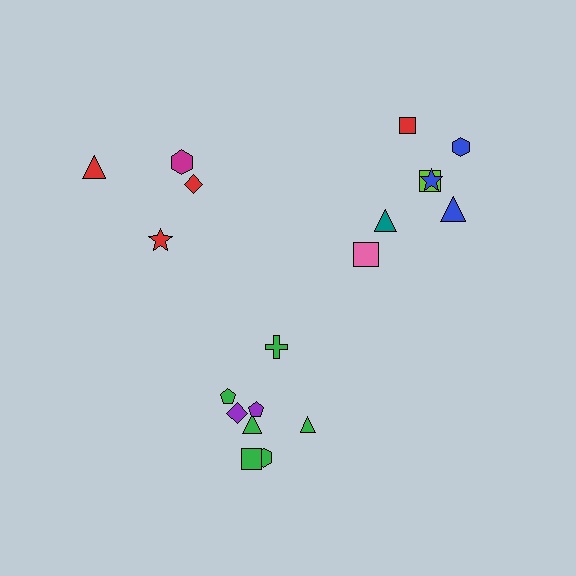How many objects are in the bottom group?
There are 8 objects.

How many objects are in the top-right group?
There are 7 objects.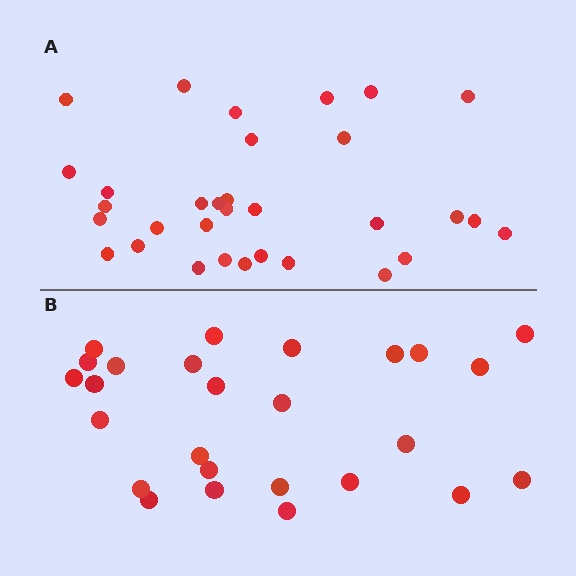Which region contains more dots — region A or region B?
Region A (the top region) has more dots.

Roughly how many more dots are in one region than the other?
Region A has about 6 more dots than region B.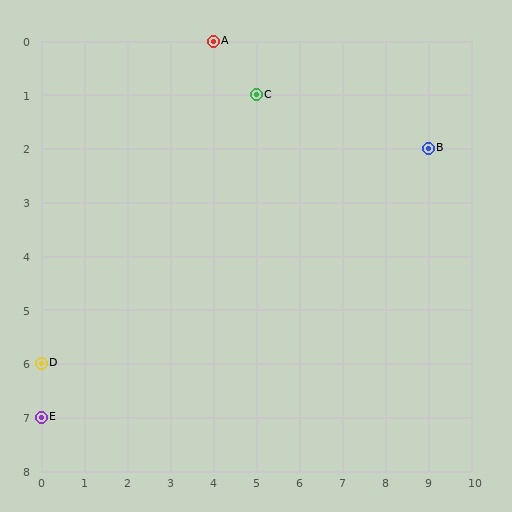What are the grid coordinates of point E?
Point E is at grid coordinates (0, 7).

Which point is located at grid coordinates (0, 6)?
Point D is at (0, 6).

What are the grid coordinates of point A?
Point A is at grid coordinates (4, 0).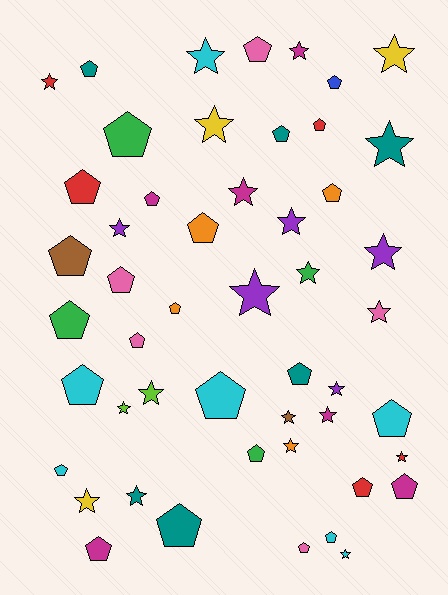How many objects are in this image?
There are 50 objects.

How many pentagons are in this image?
There are 27 pentagons.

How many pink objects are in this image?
There are 5 pink objects.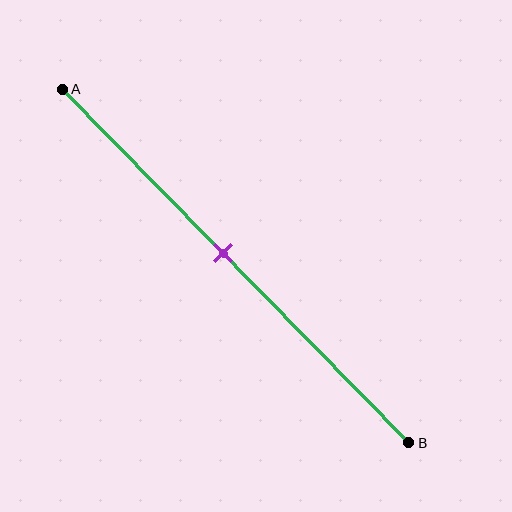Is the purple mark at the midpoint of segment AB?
No, the mark is at about 45% from A, not at the 50% midpoint.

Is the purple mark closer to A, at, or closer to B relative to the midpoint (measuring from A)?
The purple mark is closer to point A than the midpoint of segment AB.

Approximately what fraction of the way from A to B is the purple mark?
The purple mark is approximately 45% of the way from A to B.